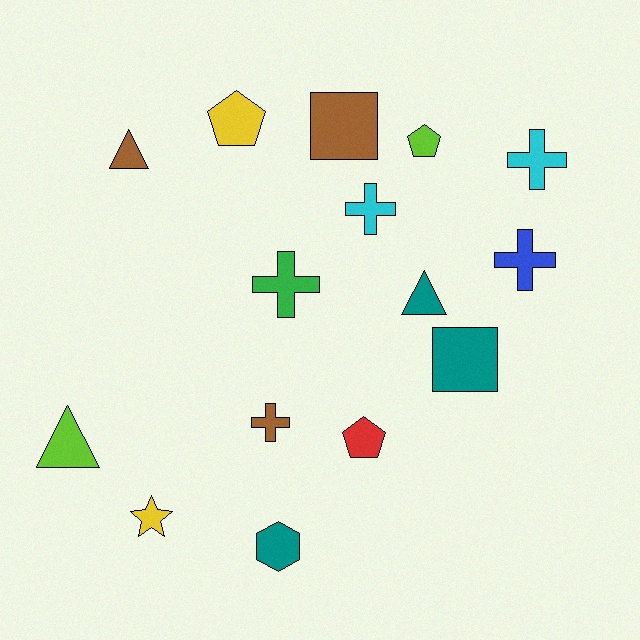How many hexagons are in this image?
There is 1 hexagon.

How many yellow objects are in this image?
There are 2 yellow objects.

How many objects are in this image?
There are 15 objects.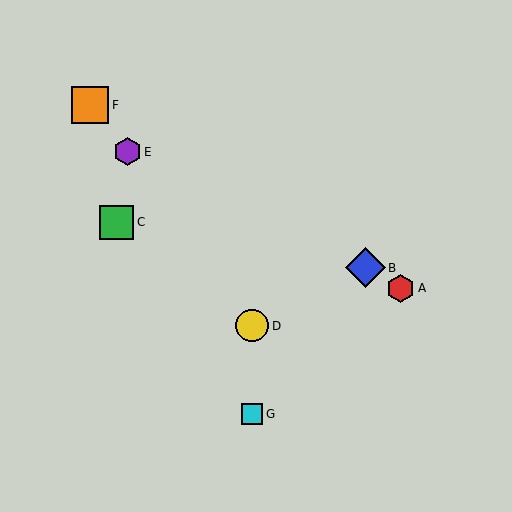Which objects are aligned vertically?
Objects D, G are aligned vertically.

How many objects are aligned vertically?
2 objects (D, G) are aligned vertically.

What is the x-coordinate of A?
Object A is at x≈401.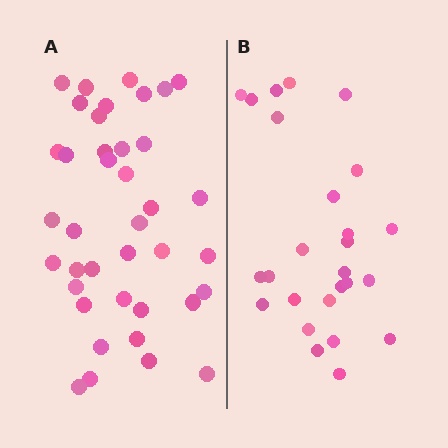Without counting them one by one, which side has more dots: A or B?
Region A (the left region) has more dots.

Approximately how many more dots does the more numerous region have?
Region A has approximately 15 more dots than region B.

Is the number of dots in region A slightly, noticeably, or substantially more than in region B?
Region A has substantially more. The ratio is roughly 1.5 to 1.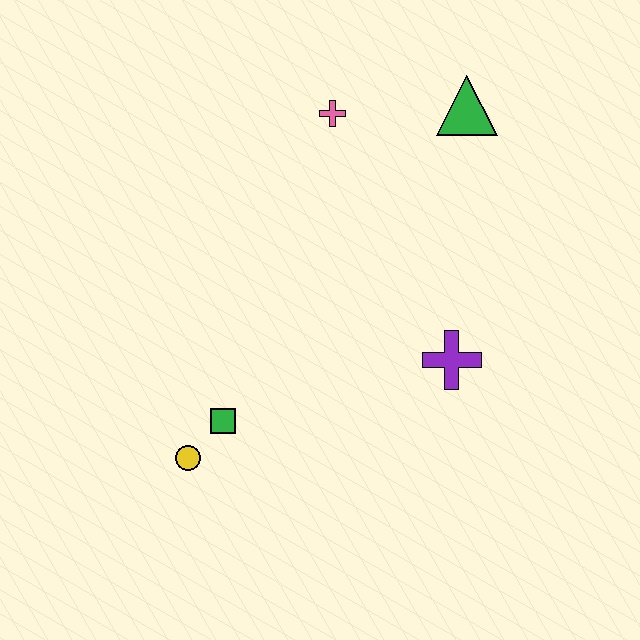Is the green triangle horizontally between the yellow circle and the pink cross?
No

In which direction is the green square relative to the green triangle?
The green square is below the green triangle.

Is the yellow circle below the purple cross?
Yes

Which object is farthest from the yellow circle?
The green triangle is farthest from the yellow circle.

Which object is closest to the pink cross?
The green triangle is closest to the pink cross.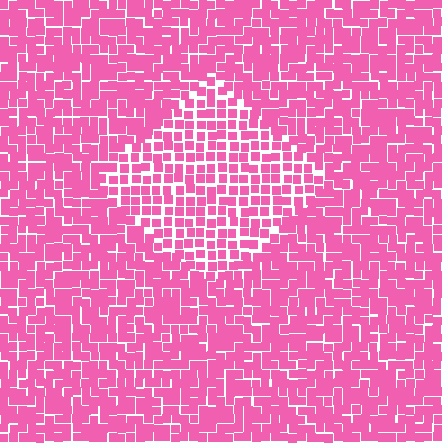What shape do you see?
I see a diamond.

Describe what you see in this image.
The image contains small pink elements arranged at two different densities. A diamond-shaped region is visible where the elements are less densely packed than the surrounding area.